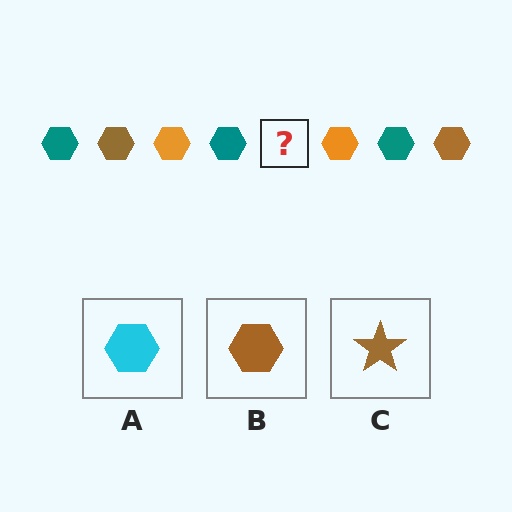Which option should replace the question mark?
Option B.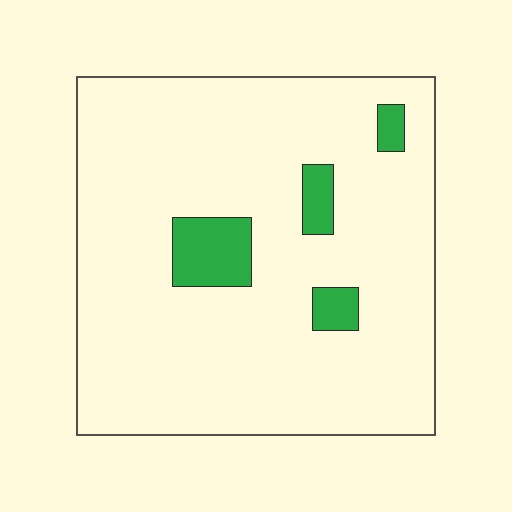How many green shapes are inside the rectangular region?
4.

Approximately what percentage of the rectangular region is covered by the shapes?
Approximately 10%.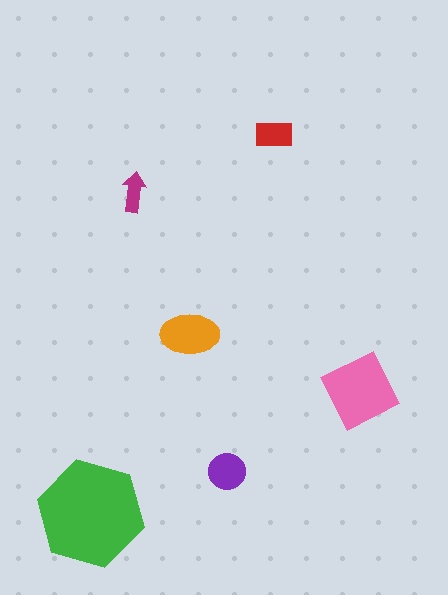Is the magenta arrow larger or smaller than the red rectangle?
Smaller.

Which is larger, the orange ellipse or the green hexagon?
The green hexagon.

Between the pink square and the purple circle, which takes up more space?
The pink square.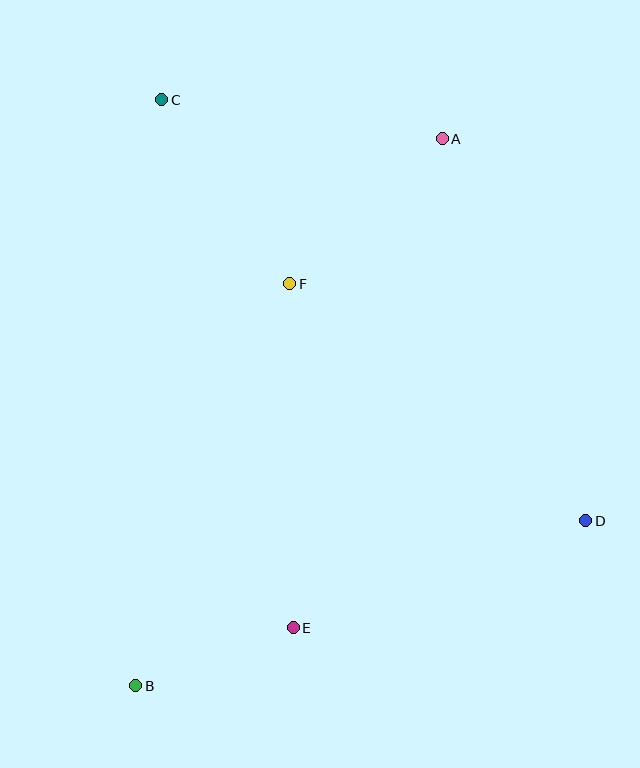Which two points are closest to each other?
Points B and E are closest to each other.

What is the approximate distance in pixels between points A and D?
The distance between A and D is approximately 408 pixels.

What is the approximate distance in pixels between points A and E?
The distance between A and E is approximately 511 pixels.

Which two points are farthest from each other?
Points A and B are farthest from each other.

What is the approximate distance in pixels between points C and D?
The distance between C and D is approximately 597 pixels.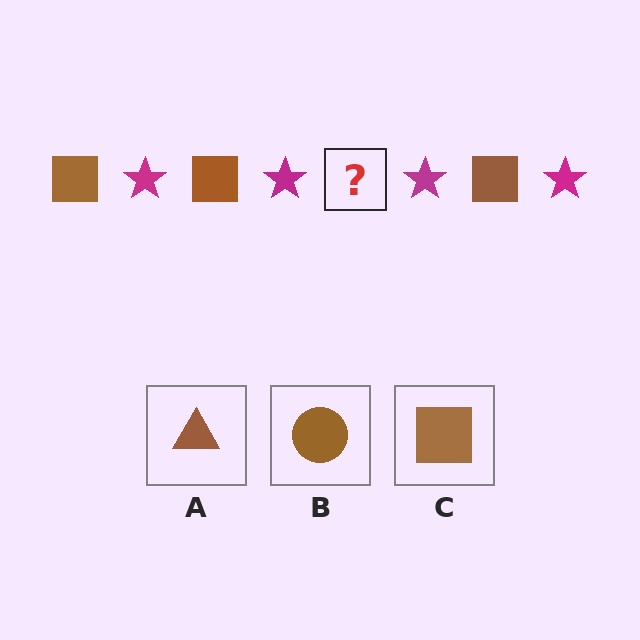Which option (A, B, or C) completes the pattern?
C.